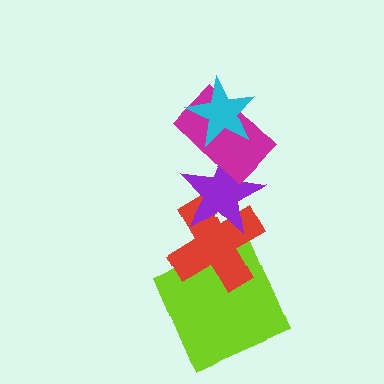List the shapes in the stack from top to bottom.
From top to bottom: the cyan star, the magenta rectangle, the purple star, the red cross, the lime square.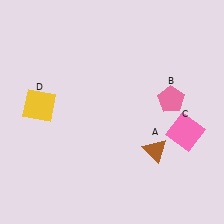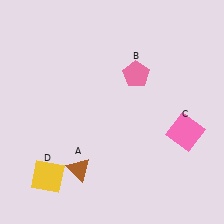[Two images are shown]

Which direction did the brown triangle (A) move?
The brown triangle (A) moved left.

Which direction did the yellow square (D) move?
The yellow square (D) moved down.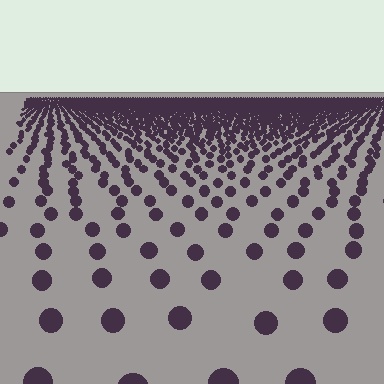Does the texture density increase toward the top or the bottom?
Density increases toward the top.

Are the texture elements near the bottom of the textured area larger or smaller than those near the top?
Larger. Near the bottom, elements are closer to the viewer and appear at a bigger on-screen size.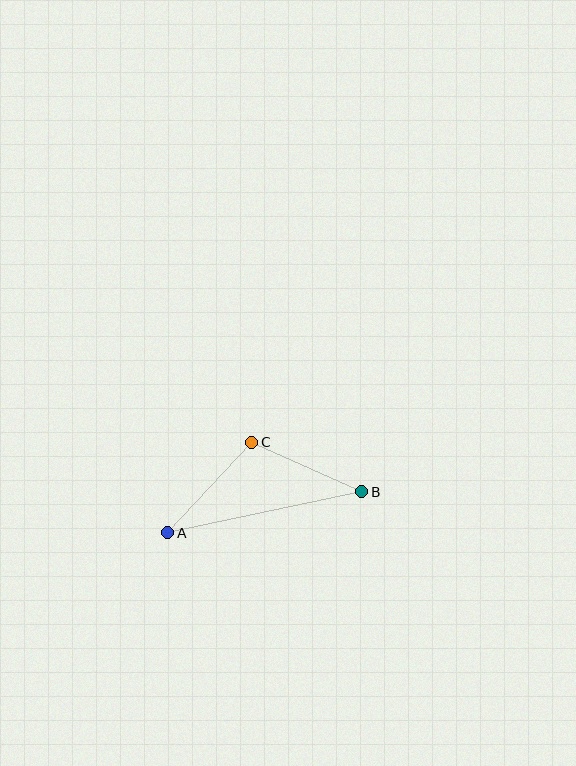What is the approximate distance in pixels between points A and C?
The distance between A and C is approximately 123 pixels.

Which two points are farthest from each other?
Points A and B are farthest from each other.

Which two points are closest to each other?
Points B and C are closest to each other.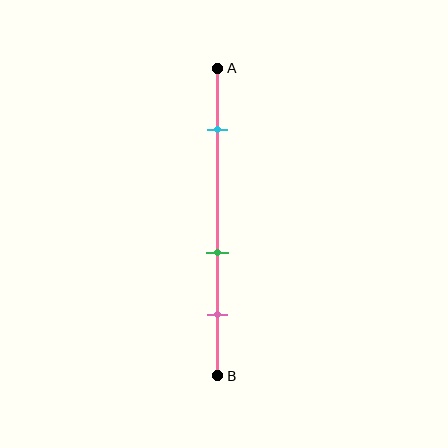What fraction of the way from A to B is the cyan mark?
The cyan mark is approximately 20% (0.2) of the way from A to B.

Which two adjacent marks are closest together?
The green and pink marks are the closest adjacent pair.